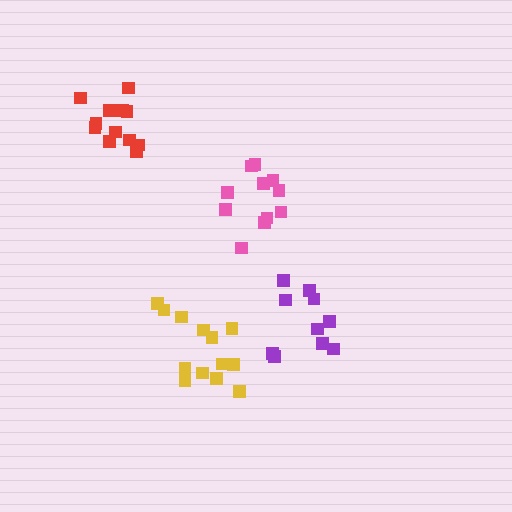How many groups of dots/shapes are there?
There are 4 groups.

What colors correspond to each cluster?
The clusters are colored: pink, yellow, red, purple.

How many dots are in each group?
Group 1: 11 dots, Group 2: 13 dots, Group 3: 12 dots, Group 4: 10 dots (46 total).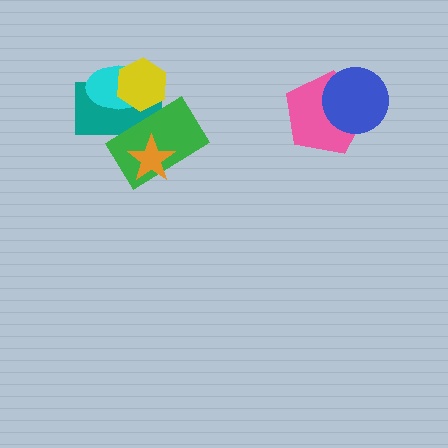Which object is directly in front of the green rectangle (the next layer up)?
The yellow hexagon is directly in front of the green rectangle.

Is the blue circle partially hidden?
No, no other shape covers it.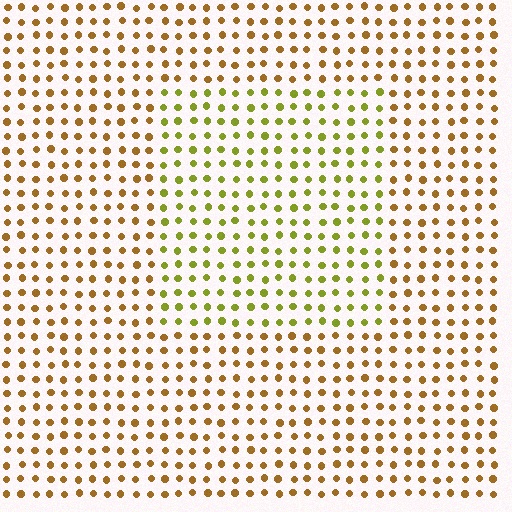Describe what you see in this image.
The image is filled with small brown elements in a uniform arrangement. A rectangle-shaped region is visible where the elements are tinted to a slightly different hue, forming a subtle color boundary.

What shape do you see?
I see a rectangle.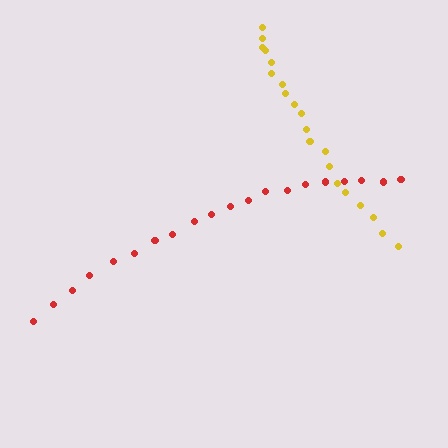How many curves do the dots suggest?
There are 2 distinct paths.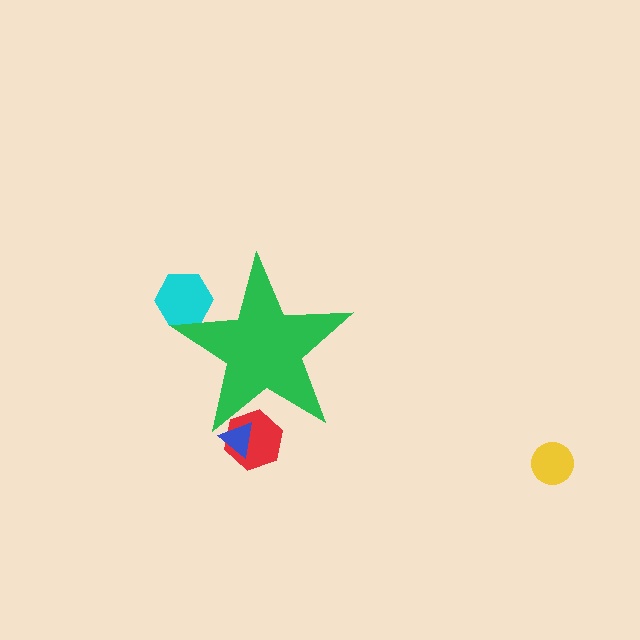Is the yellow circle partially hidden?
No, the yellow circle is fully visible.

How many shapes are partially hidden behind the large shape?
3 shapes are partially hidden.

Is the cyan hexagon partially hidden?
Yes, the cyan hexagon is partially hidden behind the green star.